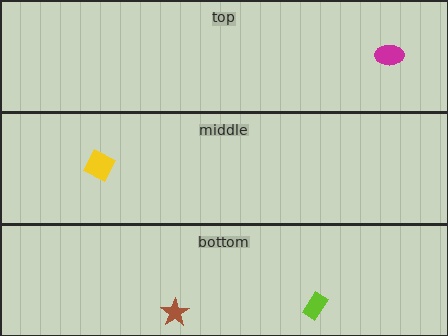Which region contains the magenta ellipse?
The top region.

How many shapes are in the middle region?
1.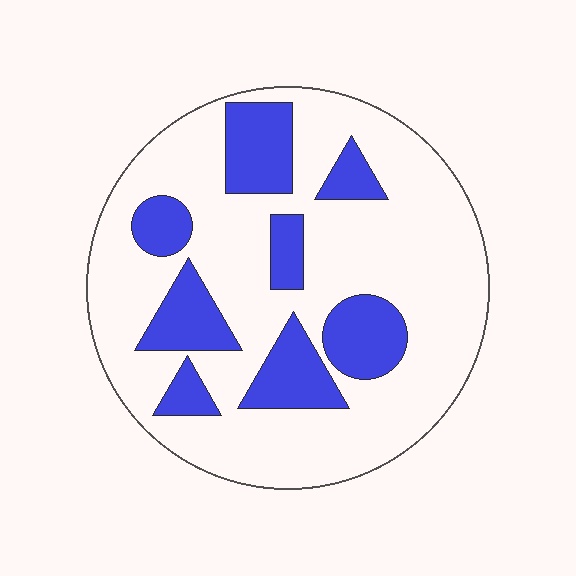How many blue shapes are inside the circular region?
8.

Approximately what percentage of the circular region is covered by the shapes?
Approximately 25%.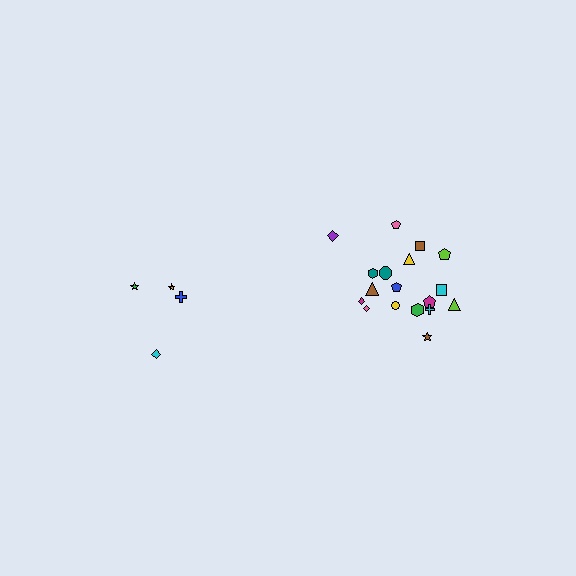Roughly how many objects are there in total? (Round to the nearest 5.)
Roughly 20 objects in total.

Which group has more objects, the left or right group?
The right group.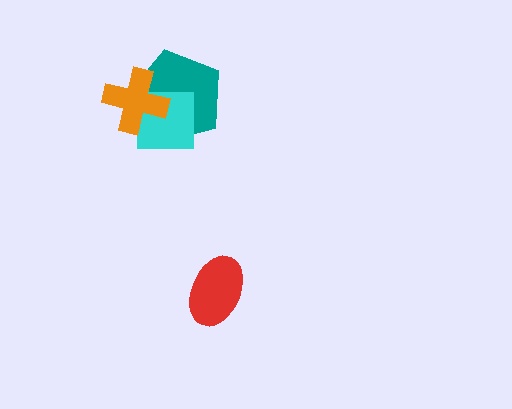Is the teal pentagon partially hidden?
Yes, it is partially covered by another shape.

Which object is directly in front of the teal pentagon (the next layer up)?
The cyan square is directly in front of the teal pentagon.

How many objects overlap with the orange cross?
2 objects overlap with the orange cross.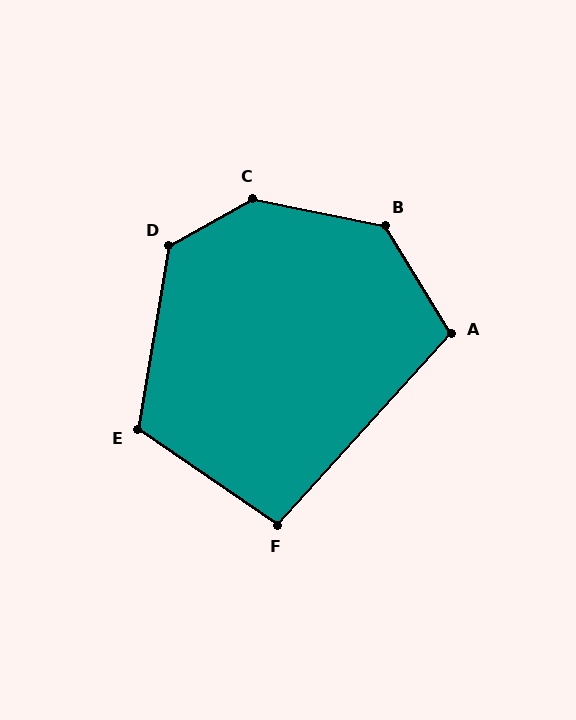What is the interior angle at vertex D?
Approximately 129 degrees (obtuse).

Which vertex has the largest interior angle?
C, at approximately 139 degrees.